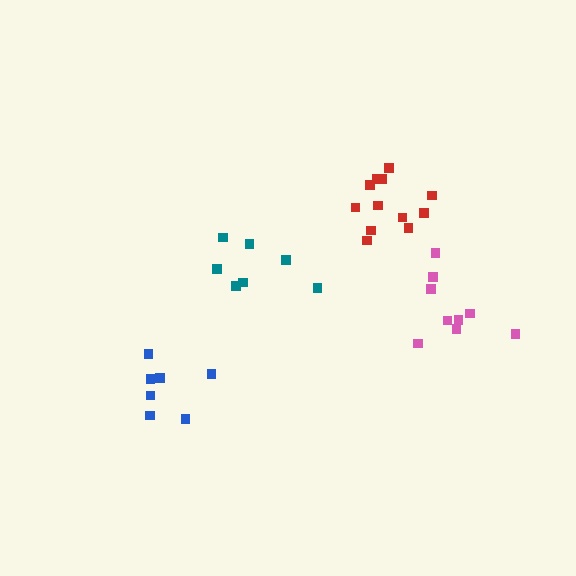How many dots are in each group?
Group 1: 7 dots, Group 2: 13 dots, Group 3: 7 dots, Group 4: 9 dots (36 total).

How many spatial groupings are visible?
There are 4 spatial groupings.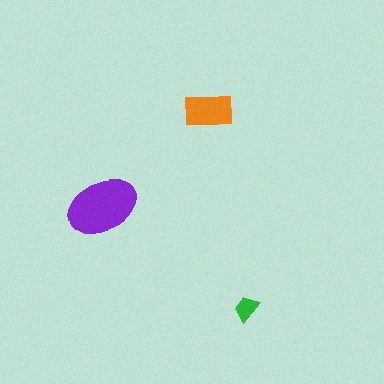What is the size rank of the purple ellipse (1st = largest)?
1st.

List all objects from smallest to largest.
The green trapezoid, the orange rectangle, the purple ellipse.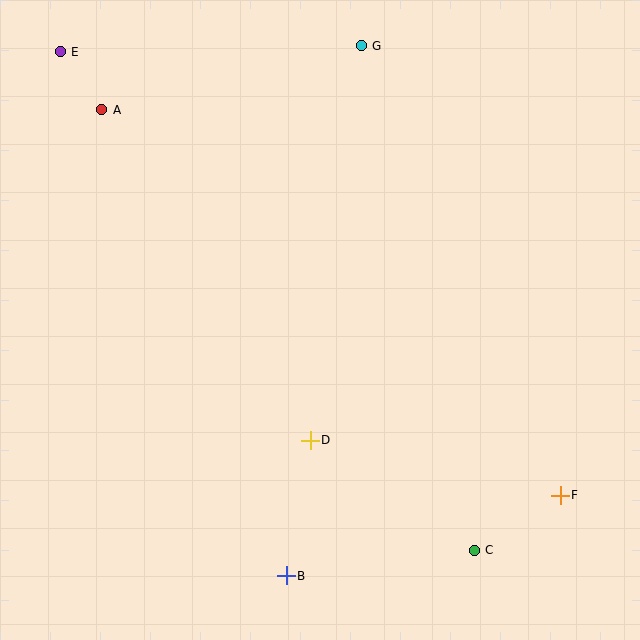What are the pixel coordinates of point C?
Point C is at (474, 550).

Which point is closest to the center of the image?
Point D at (310, 440) is closest to the center.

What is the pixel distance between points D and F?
The distance between D and F is 256 pixels.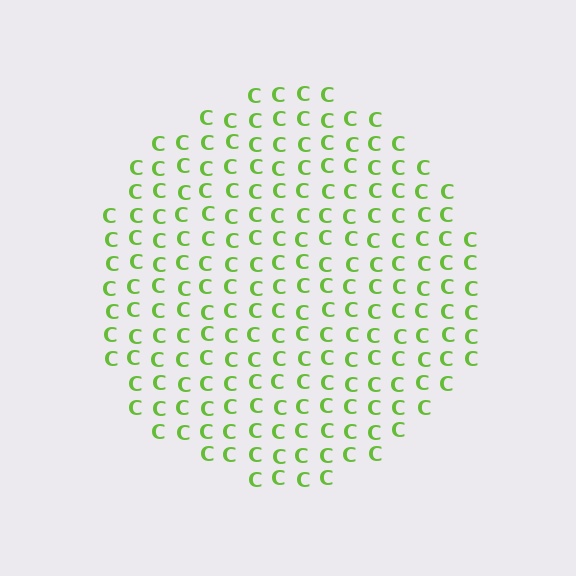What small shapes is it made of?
It is made of small letter C's.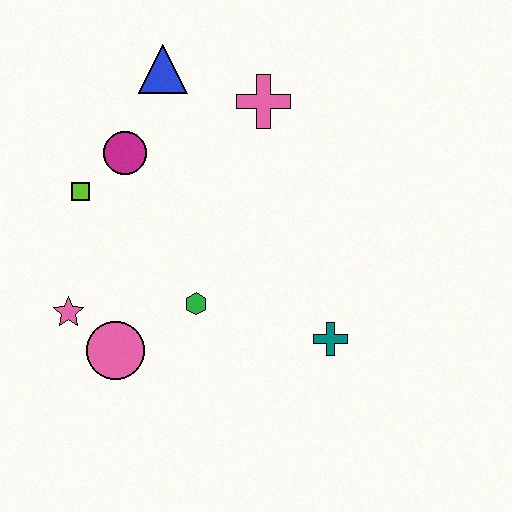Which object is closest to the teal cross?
The green hexagon is closest to the teal cross.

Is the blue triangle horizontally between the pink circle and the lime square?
No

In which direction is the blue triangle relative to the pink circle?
The blue triangle is above the pink circle.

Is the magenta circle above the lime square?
Yes